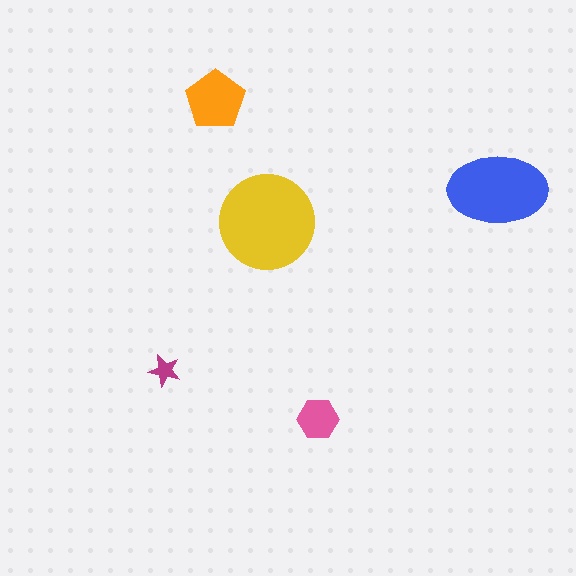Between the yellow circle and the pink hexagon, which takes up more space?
The yellow circle.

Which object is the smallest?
The magenta star.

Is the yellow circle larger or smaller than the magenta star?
Larger.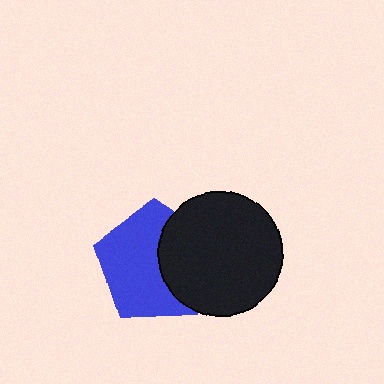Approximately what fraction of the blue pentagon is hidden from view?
Roughly 38% of the blue pentagon is hidden behind the black circle.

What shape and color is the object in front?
The object in front is a black circle.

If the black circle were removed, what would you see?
You would see the complete blue pentagon.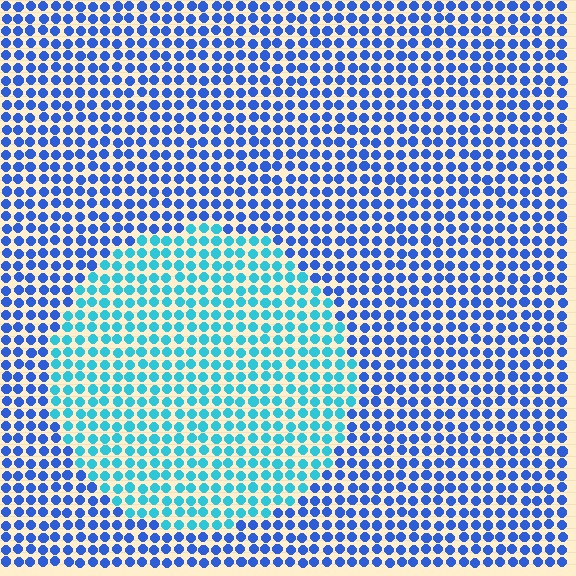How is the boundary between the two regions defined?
The boundary is defined purely by a slight shift in hue (about 37 degrees). Spacing, size, and orientation are identical on both sides.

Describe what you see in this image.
The image is filled with small blue elements in a uniform arrangement. A circle-shaped region is visible where the elements are tinted to a slightly different hue, forming a subtle color boundary.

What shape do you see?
I see a circle.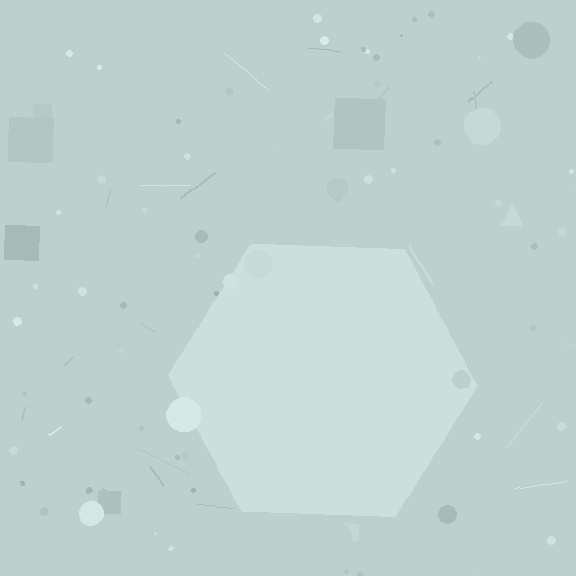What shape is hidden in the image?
A hexagon is hidden in the image.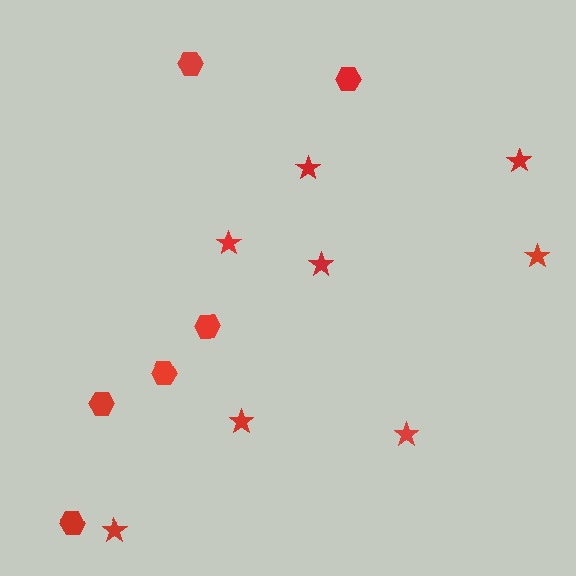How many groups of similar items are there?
There are 2 groups: one group of stars (8) and one group of hexagons (6).